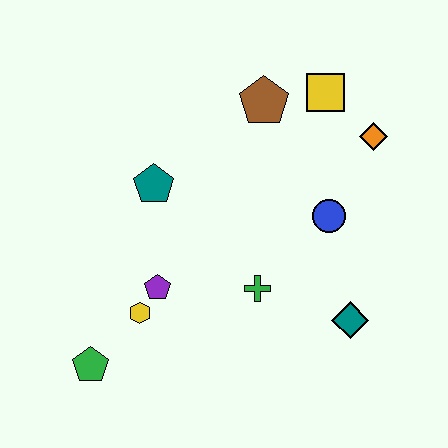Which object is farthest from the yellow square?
The green pentagon is farthest from the yellow square.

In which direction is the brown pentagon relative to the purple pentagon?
The brown pentagon is above the purple pentagon.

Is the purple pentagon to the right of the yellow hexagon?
Yes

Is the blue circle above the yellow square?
No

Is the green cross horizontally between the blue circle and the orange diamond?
No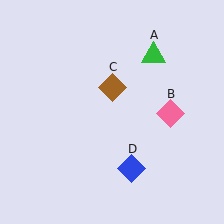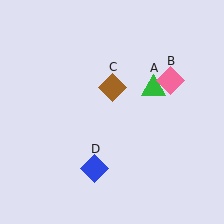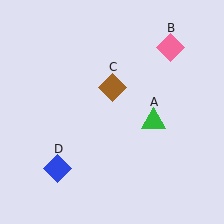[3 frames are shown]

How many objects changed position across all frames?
3 objects changed position: green triangle (object A), pink diamond (object B), blue diamond (object D).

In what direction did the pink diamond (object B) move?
The pink diamond (object B) moved up.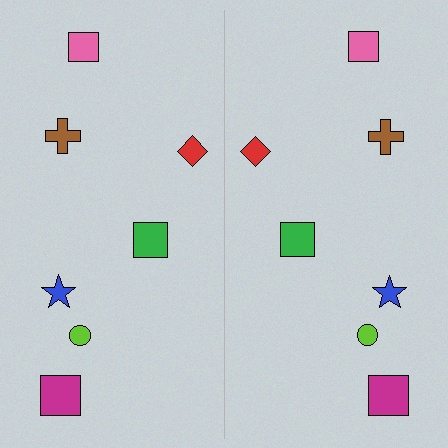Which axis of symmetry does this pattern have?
The pattern has a vertical axis of symmetry running through the center of the image.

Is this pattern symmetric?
Yes, this pattern has bilateral (reflection) symmetry.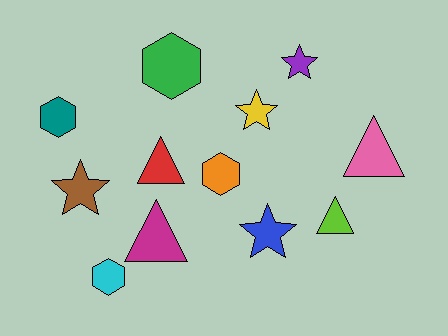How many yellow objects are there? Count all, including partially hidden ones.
There is 1 yellow object.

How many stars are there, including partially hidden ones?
There are 4 stars.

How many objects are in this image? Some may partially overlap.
There are 12 objects.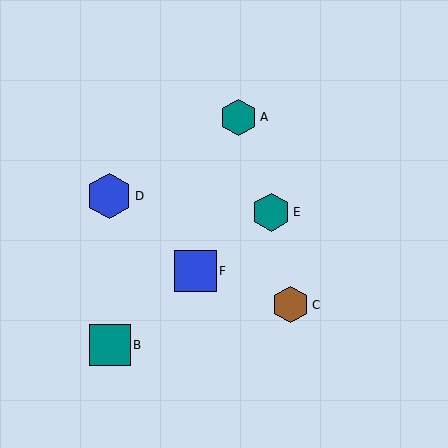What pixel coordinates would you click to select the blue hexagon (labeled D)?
Click at (109, 196) to select the blue hexagon D.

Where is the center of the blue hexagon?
The center of the blue hexagon is at (109, 196).